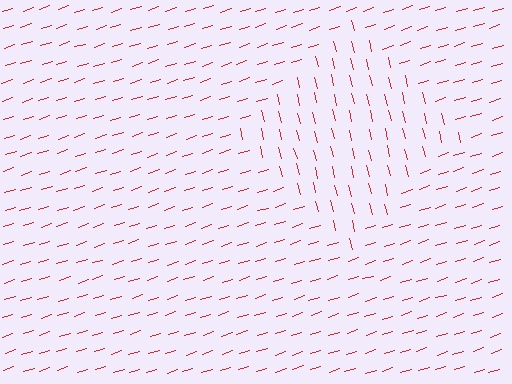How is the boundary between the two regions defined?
The boundary is defined purely by a change in line orientation (approximately 86 degrees difference). All lines are the same color and thickness.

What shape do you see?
I see a diamond.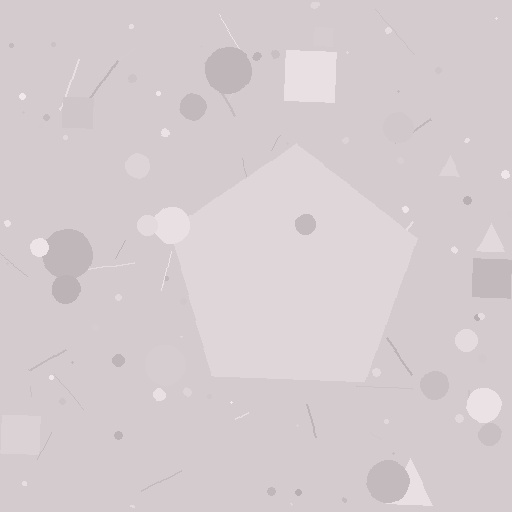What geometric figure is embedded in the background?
A pentagon is embedded in the background.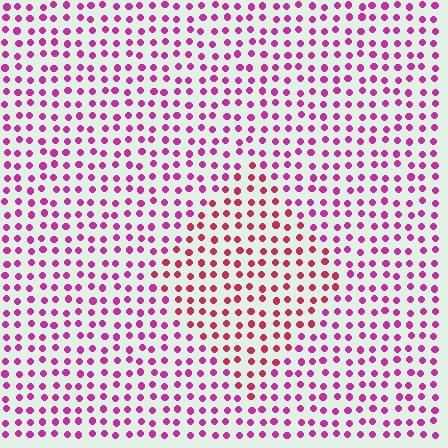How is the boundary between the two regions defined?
The boundary is defined purely by a slight shift in hue (about 28 degrees). Spacing, size, and orientation are identical on both sides.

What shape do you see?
I see a diamond.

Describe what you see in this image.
The image is filled with small magenta elements in a uniform arrangement. A diamond-shaped region is visible where the elements are tinted to a slightly different hue, forming a subtle color boundary.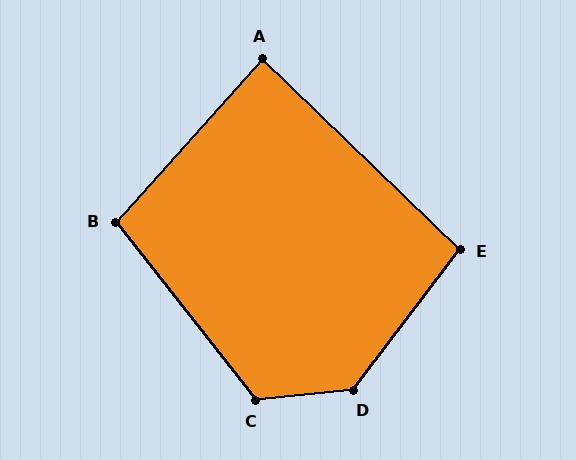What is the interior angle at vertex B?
Approximately 100 degrees (obtuse).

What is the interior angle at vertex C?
Approximately 123 degrees (obtuse).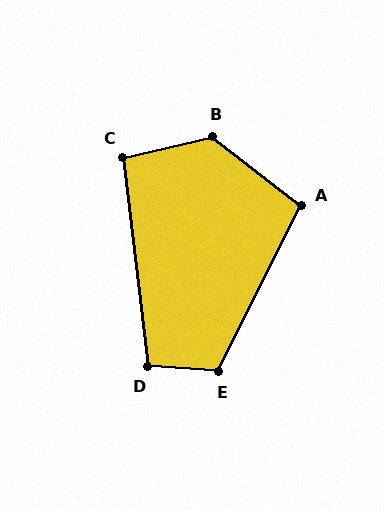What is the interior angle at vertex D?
Approximately 101 degrees (obtuse).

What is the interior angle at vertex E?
Approximately 112 degrees (obtuse).